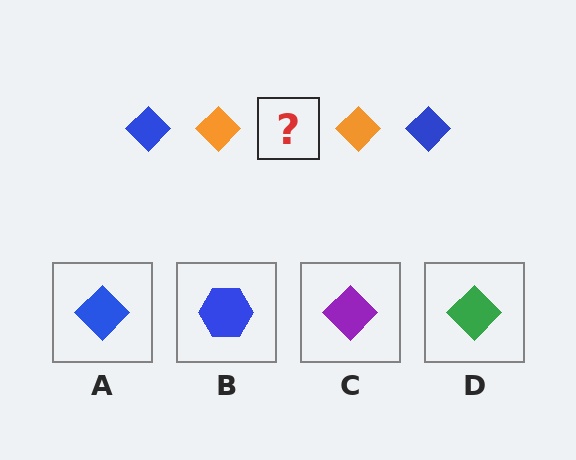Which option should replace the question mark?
Option A.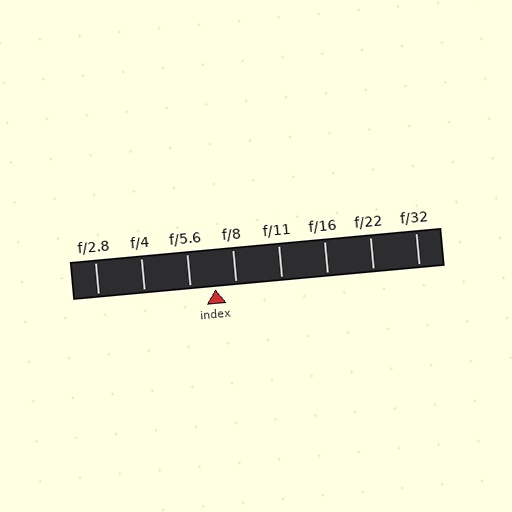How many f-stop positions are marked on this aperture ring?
There are 8 f-stop positions marked.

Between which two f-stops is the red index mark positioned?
The index mark is between f/5.6 and f/8.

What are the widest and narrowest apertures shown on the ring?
The widest aperture shown is f/2.8 and the narrowest is f/32.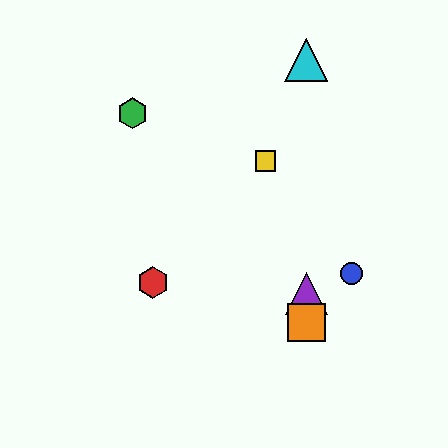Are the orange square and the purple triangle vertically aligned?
Yes, both are at x≈306.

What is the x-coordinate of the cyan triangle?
The cyan triangle is at x≈306.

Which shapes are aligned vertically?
The purple triangle, the orange square, the cyan triangle are aligned vertically.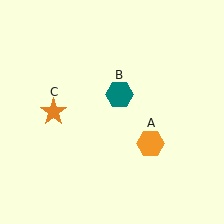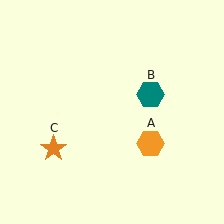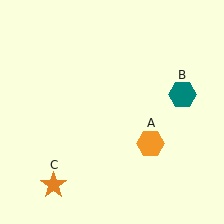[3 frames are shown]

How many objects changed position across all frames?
2 objects changed position: teal hexagon (object B), orange star (object C).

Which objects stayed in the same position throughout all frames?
Orange hexagon (object A) remained stationary.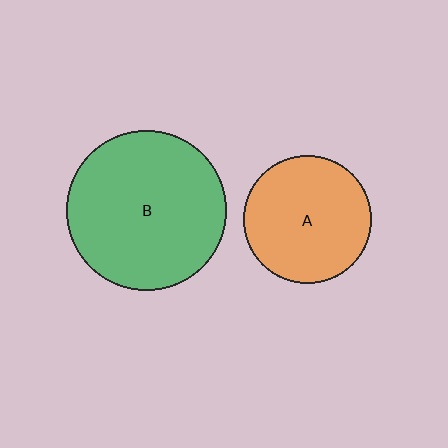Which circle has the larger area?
Circle B (green).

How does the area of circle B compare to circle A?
Approximately 1.6 times.